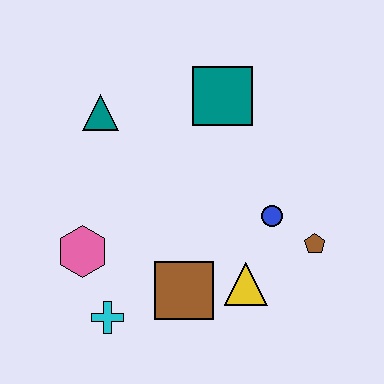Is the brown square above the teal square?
No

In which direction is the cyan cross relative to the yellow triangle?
The cyan cross is to the left of the yellow triangle.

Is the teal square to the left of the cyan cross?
No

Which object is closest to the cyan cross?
The pink hexagon is closest to the cyan cross.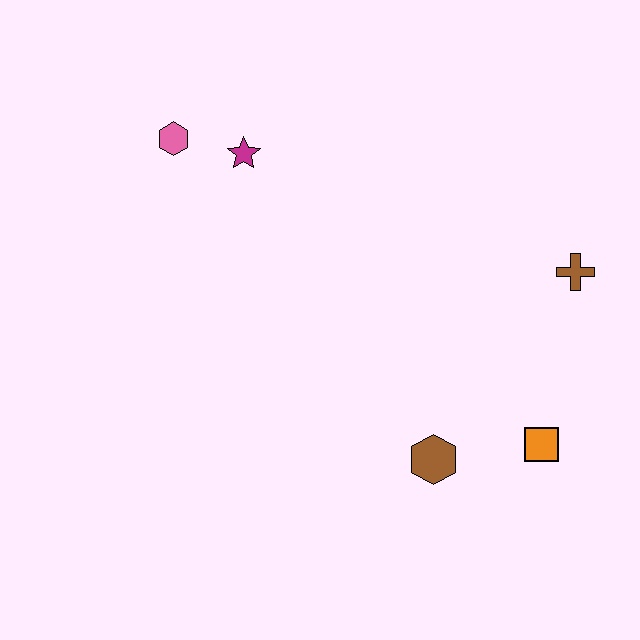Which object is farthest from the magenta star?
The orange square is farthest from the magenta star.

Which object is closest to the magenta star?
The pink hexagon is closest to the magenta star.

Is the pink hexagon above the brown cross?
Yes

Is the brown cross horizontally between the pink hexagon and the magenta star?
No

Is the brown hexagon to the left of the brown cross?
Yes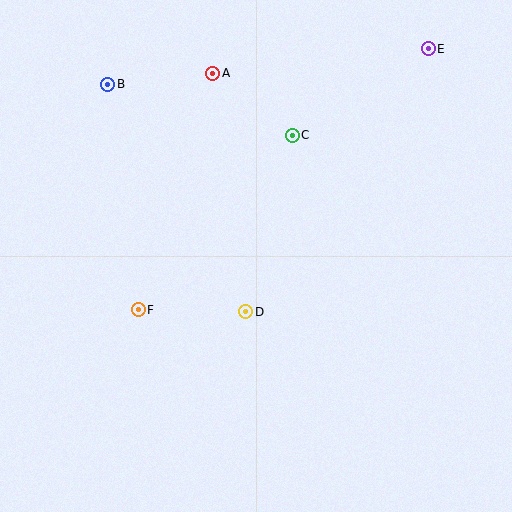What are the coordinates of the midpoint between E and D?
The midpoint between E and D is at (337, 180).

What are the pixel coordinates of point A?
Point A is at (213, 73).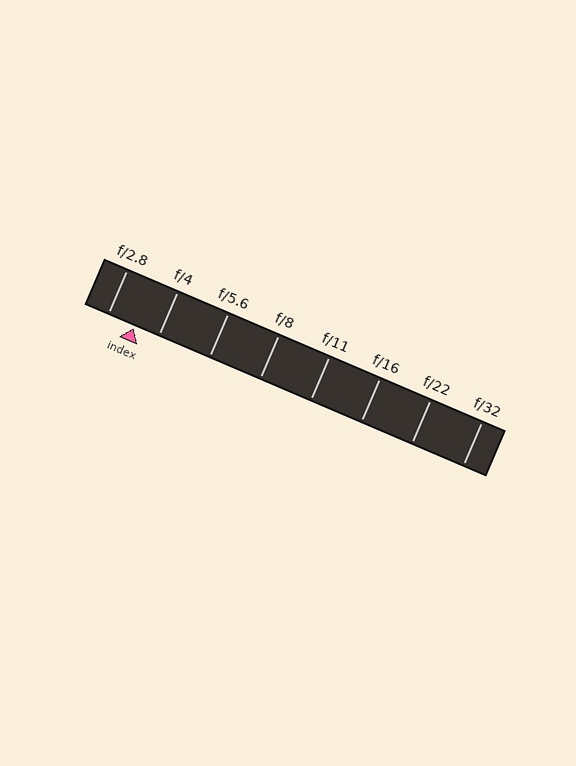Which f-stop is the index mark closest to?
The index mark is closest to f/4.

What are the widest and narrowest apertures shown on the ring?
The widest aperture shown is f/2.8 and the narrowest is f/32.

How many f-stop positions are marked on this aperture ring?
There are 8 f-stop positions marked.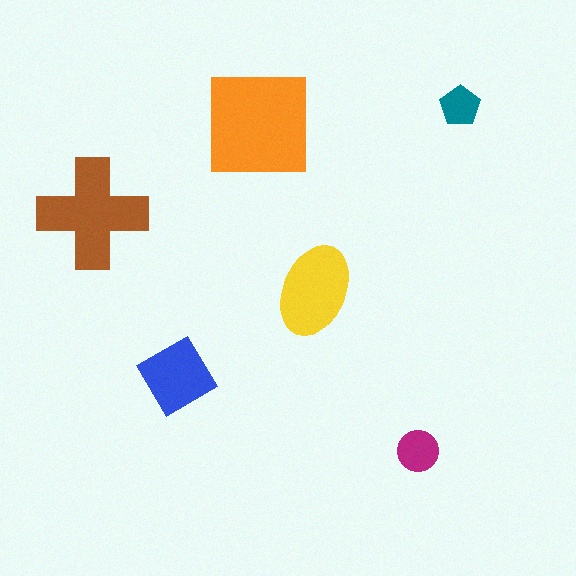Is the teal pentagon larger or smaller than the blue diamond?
Smaller.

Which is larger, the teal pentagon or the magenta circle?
The magenta circle.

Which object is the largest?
The orange square.